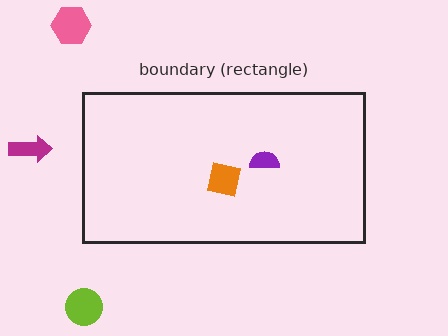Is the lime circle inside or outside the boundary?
Outside.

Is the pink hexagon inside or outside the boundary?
Outside.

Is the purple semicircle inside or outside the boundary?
Inside.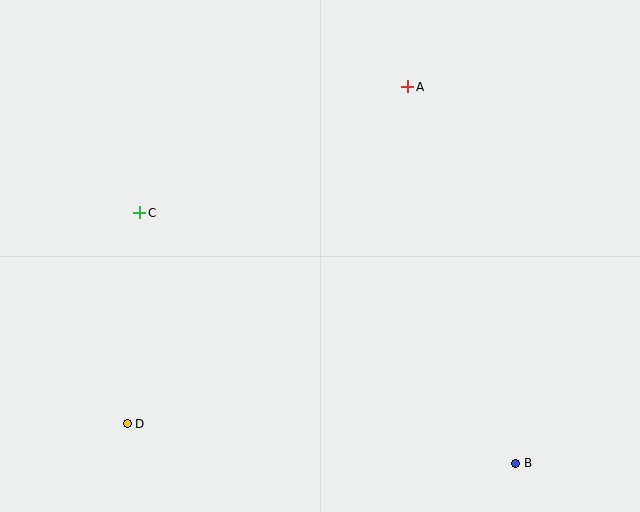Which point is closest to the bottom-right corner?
Point B is closest to the bottom-right corner.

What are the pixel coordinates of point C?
Point C is at (140, 213).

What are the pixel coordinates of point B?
Point B is at (516, 463).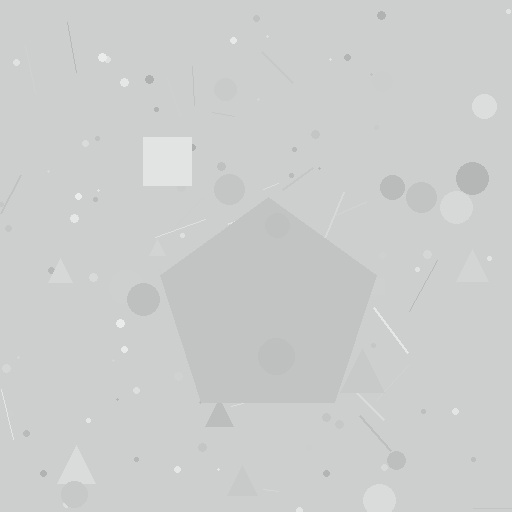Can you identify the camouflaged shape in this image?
The camouflaged shape is a pentagon.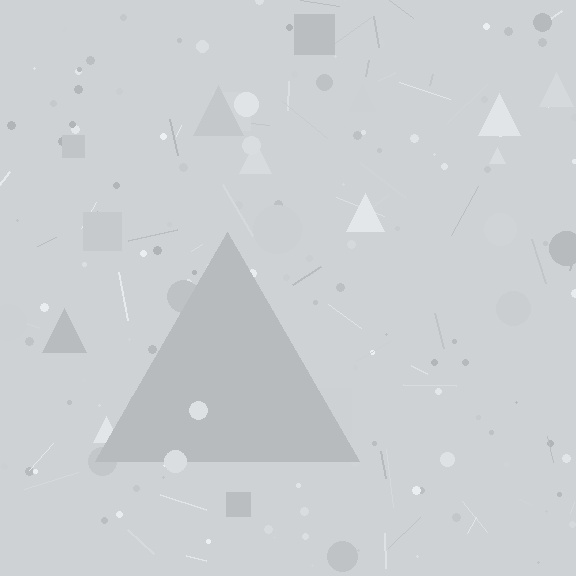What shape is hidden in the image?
A triangle is hidden in the image.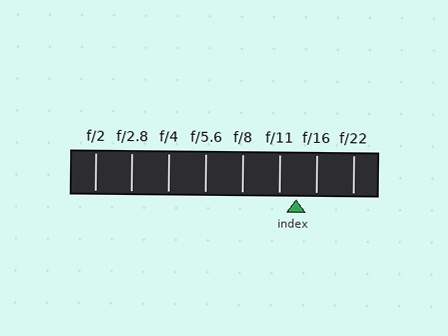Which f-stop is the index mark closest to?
The index mark is closest to f/11.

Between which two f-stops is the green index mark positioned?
The index mark is between f/11 and f/16.